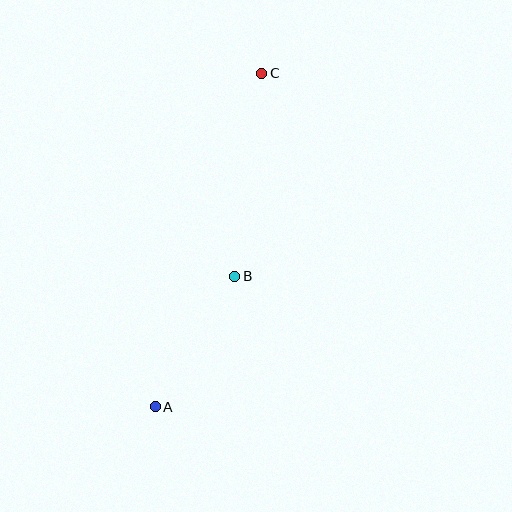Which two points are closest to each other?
Points A and B are closest to each other.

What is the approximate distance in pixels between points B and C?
The distance between B and C is approximately 205 pixels.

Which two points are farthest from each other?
Points A and C are farthest from each other.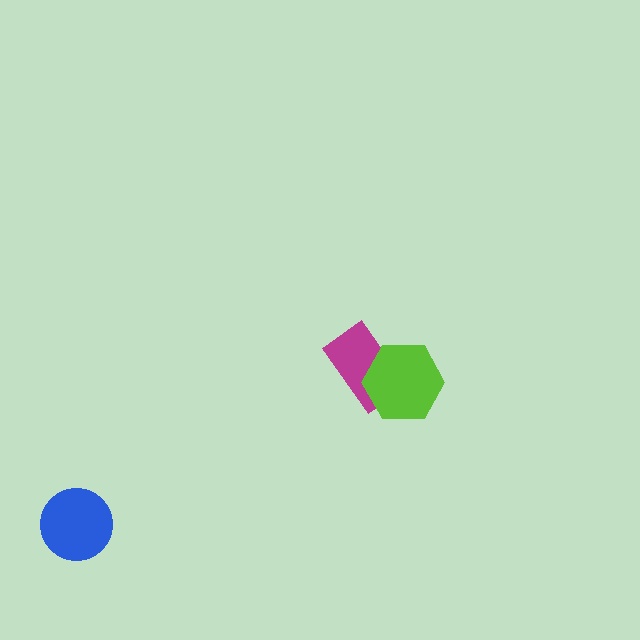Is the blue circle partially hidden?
No, no other shape covers it.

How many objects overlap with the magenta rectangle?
1 object overlaps with the magenta rectangle.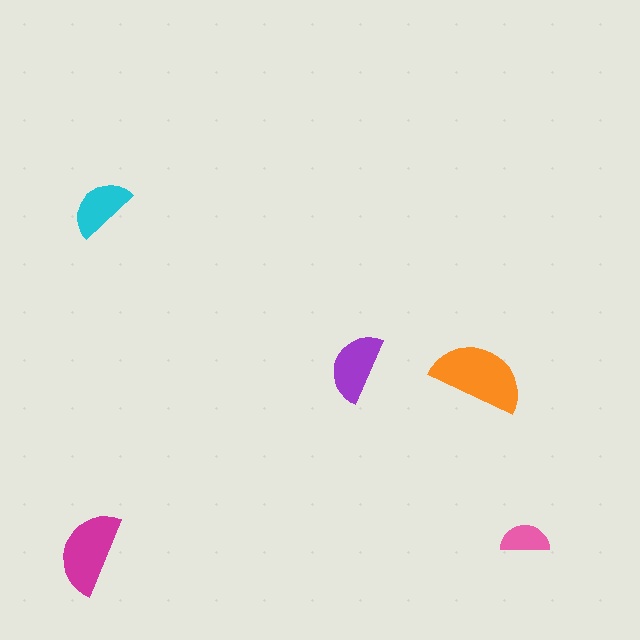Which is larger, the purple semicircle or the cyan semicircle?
The purple one.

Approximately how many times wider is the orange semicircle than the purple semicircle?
About 1.5 times wider.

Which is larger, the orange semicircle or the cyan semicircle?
The orange one.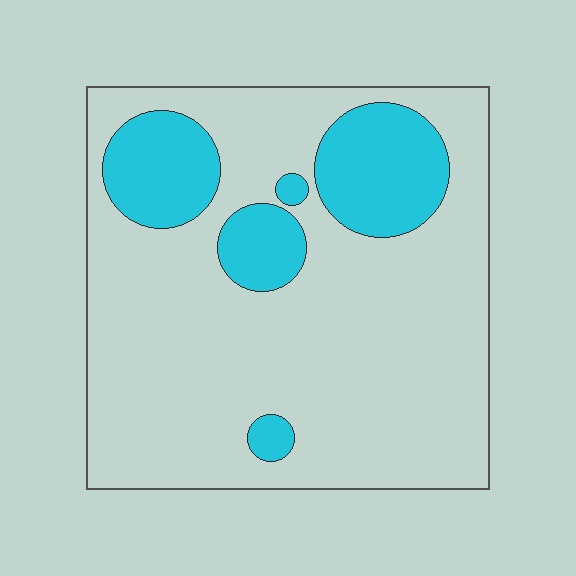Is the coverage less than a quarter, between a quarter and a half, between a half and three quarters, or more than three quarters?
Less than a quarter.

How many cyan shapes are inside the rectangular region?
5.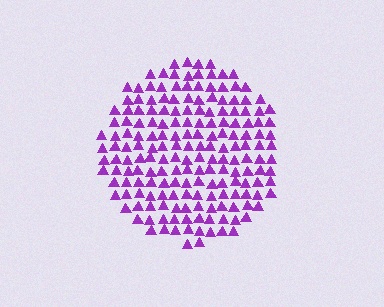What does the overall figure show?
The overall figure shows a circle.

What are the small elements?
The small elements are triangles.